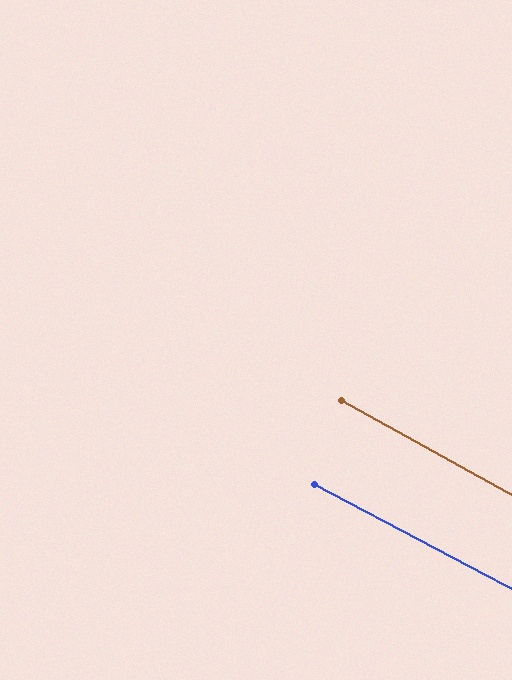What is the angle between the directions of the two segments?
Approximately 1 degree.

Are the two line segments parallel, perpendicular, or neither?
Parallel — their directions differ by only 1.2°.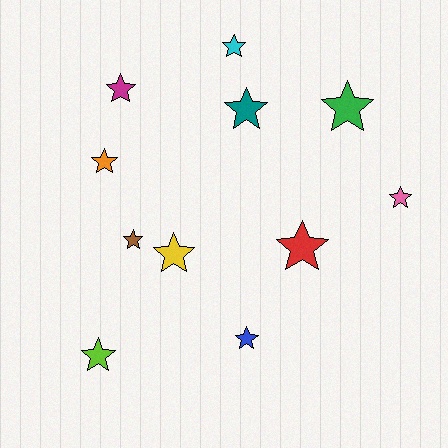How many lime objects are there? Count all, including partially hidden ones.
There is 1 lime object.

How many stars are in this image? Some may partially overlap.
There are 11 stars.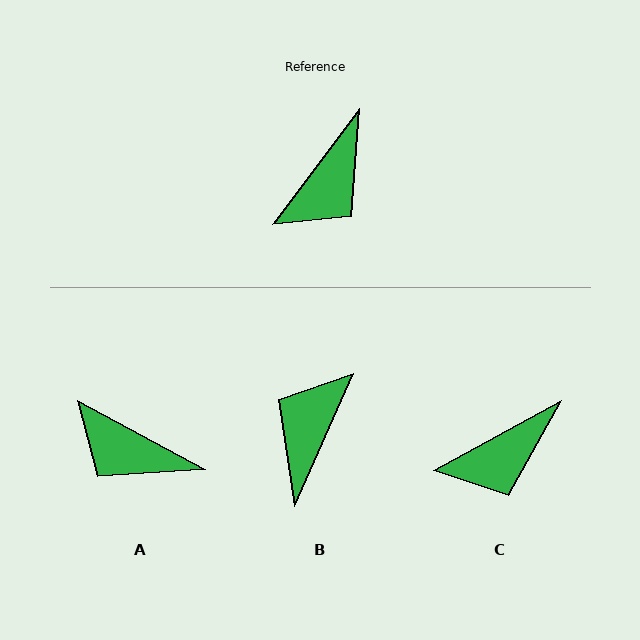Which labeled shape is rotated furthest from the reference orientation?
B, about 167 degrees away.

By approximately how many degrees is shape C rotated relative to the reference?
Approximately 24 degrees clockwise.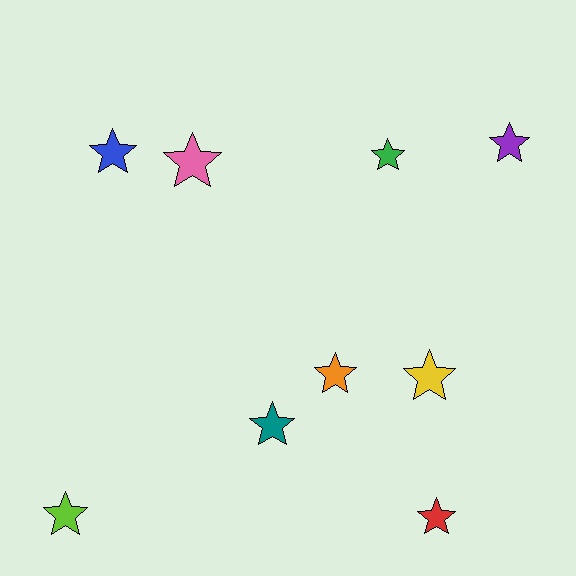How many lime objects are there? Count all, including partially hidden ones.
There is 1 lime object.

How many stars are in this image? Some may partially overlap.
There are 9 stars.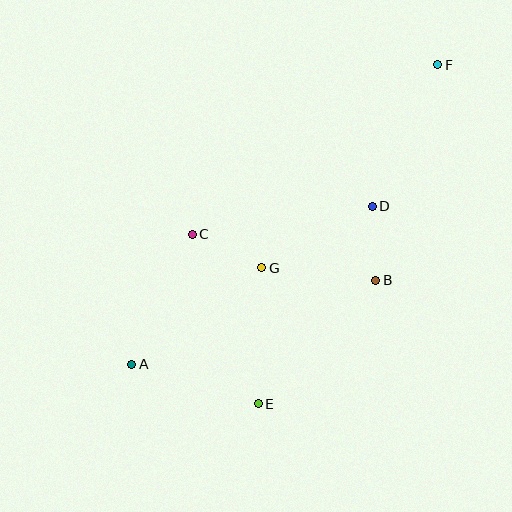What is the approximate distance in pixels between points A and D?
The distance between A and D is approximately 288 pixels.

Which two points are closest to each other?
Points B and D are closest to each other.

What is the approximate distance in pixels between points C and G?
The distance between C and G is approximately 77 pixels.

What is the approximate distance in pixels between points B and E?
The distance between B and E is approximately 171 pixels.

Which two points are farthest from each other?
Points A and F are farthest from each other.